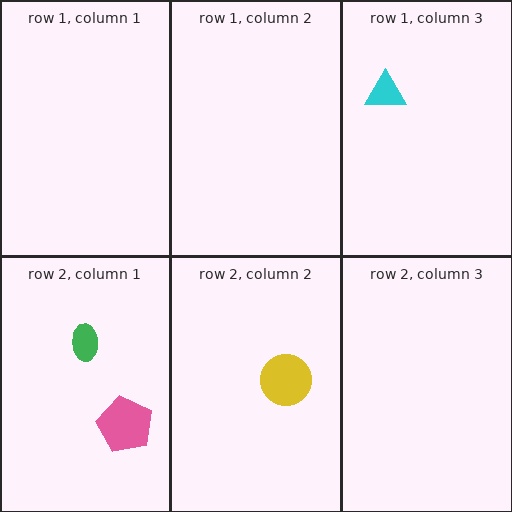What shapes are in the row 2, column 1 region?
The green ellipse, the pink pentagon.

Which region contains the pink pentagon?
The row 2, column 1 region.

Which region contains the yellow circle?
The row 2, column 2 region.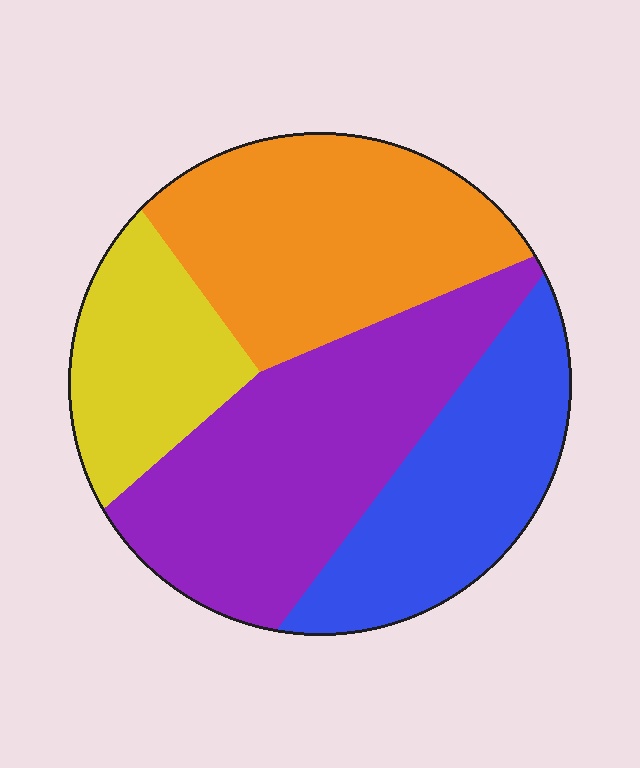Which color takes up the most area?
Purple, at roughly 35%.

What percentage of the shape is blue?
Blue covers 22% of the shape.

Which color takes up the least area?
Yellow, at roughly 15%.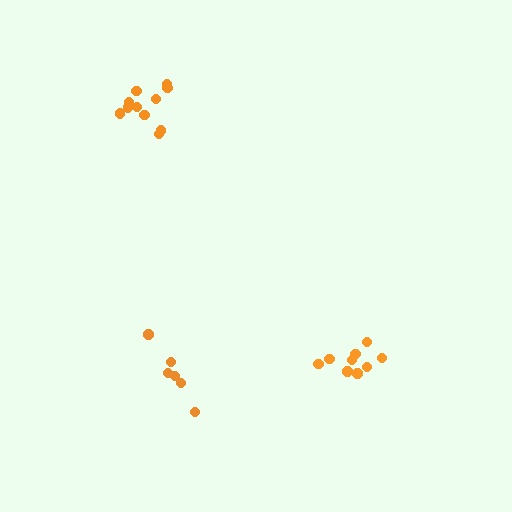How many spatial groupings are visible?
There are 3 spatial groupings.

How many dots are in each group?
Group 1: 9 dots, Group 2: 6 dots, Group 3: 11 dots (26 total).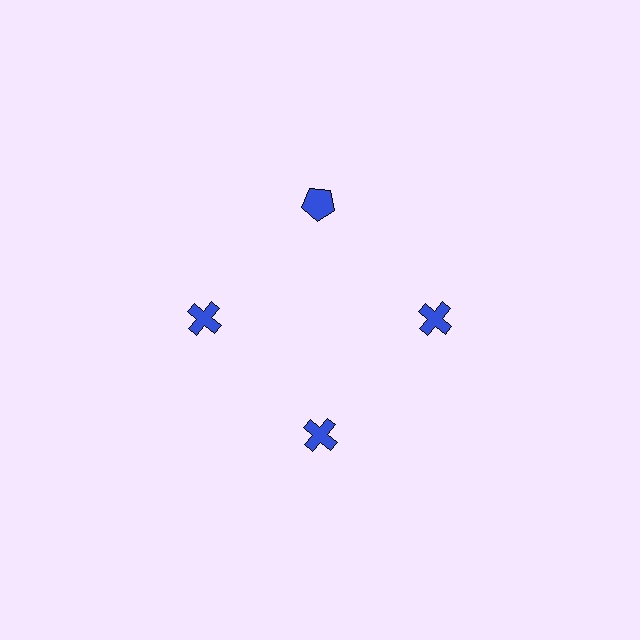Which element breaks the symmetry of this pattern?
The blue pentagon at roughly the 12 o'clock position breaks the symmetry. All other shapes are blue crosses.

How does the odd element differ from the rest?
It has a different shape: pentagon instead of cross.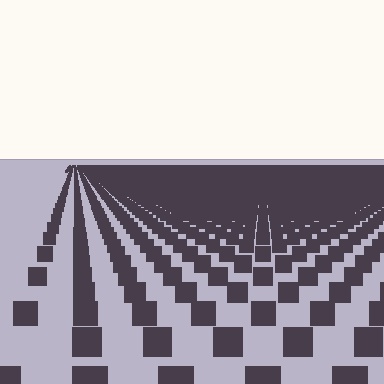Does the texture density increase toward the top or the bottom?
Density increases toward the top.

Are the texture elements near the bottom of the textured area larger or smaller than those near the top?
Larger. Near the bottom, elements are closer to the viewer and appear at a bigger on-screen size.